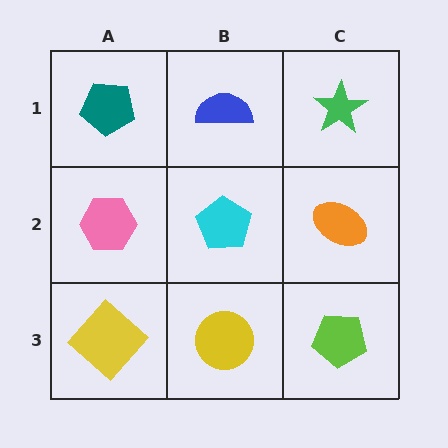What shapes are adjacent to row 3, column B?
A cyan pentagon (row 2, column B), a yellow diamond (row 3, column A), a lime pentagon (row 3, column C).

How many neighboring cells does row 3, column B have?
3.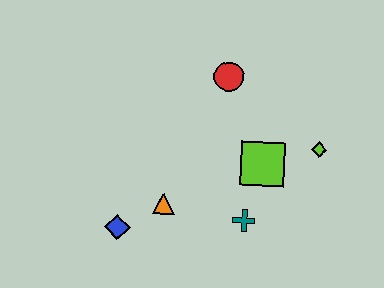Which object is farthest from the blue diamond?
The lime diamond is farthest from the blue diamond.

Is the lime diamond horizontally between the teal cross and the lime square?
No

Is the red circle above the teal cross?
Yes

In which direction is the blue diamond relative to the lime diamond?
The blue diamond is to the left of the lime diamond.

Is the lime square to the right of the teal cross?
Yes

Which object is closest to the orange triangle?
The blue diamond is closest to the orange triangle.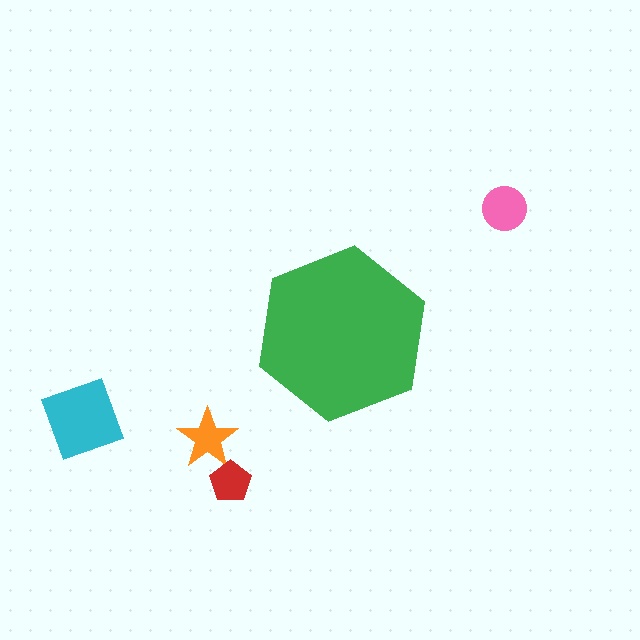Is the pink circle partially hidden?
No, the pink circle is fully visible.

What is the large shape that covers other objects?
A green hexagon.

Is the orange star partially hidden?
No, the orange star is fully visible.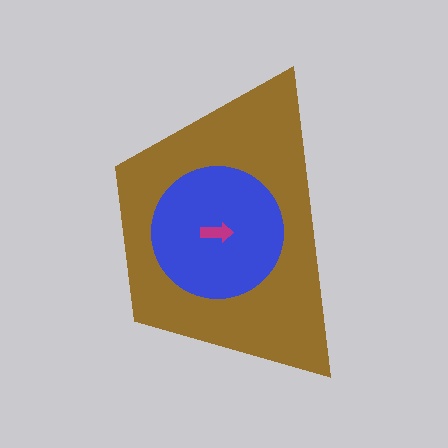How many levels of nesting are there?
3.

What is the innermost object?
The magenta arrow.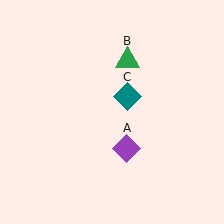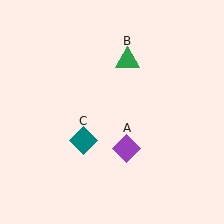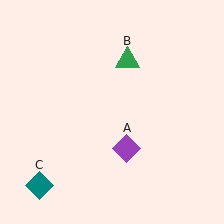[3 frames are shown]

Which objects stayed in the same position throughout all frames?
Purple diamond (object A) and green triangle (object B) remained stationary.